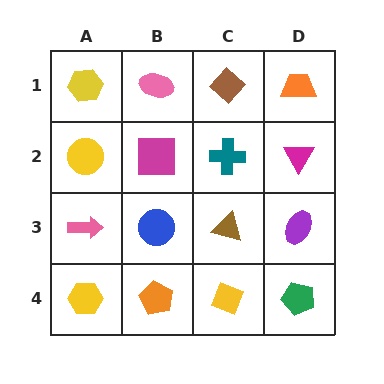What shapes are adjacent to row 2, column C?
A brown diamond (row 1, column C), a brown triangle (row 3, column C), a magenta square (row 2, column B), a magenta triangle (row 2, column D).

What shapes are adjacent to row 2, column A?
A yellow hexagon (row 1, column A), a pink arrow (row 3, column A), a magenta square (row 2, column B).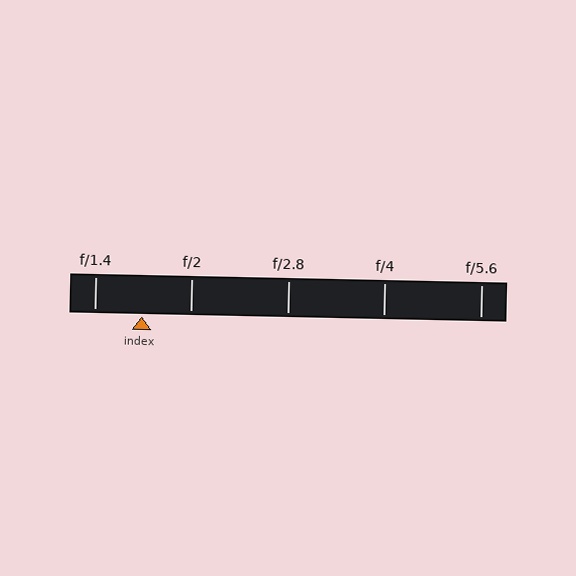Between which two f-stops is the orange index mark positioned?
The index mark is between f/1.4 and f/2.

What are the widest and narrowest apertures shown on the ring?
The widest aperture shown is f/1.4 and the narrowest is f/5.6.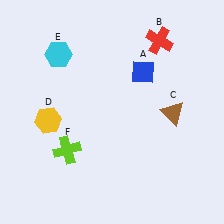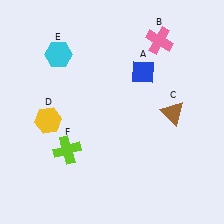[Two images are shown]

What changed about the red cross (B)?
In Image 1, B is red. In Image 2, it changed to pink.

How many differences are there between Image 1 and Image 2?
There is 1 difference between the two images.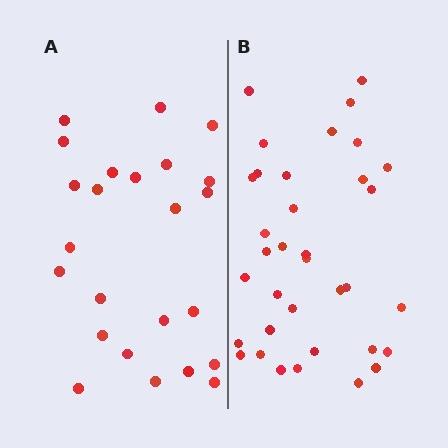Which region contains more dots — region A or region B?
Region B (the right region) has more dots.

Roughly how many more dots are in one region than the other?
Region B has roughly 12 or so more dots than region A.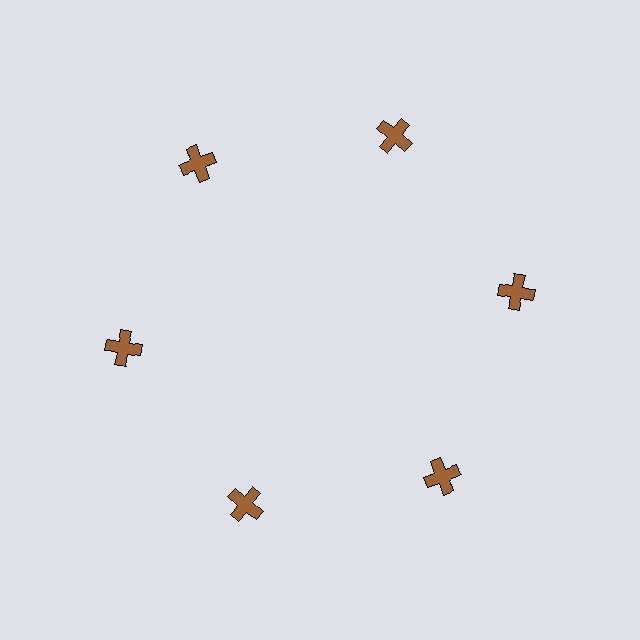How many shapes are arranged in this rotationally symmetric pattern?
There are 6 shapes, arranged in 6 groups of 1.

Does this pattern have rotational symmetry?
Yes, this pattern has 6-fold rotational symmetry. It looks the same after rotating 60 degrees around the center.